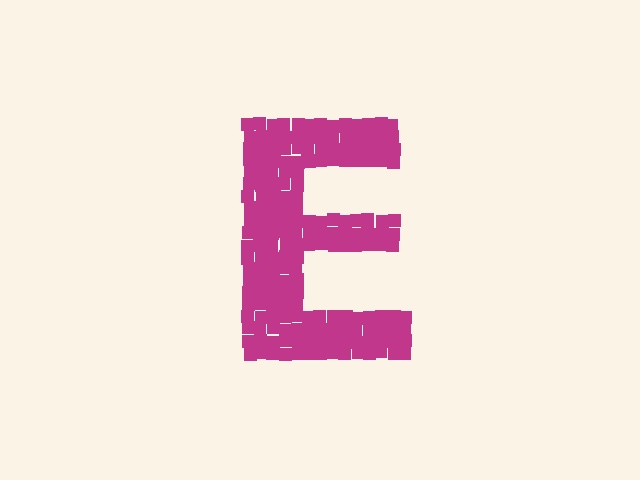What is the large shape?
The large shape is the letter E.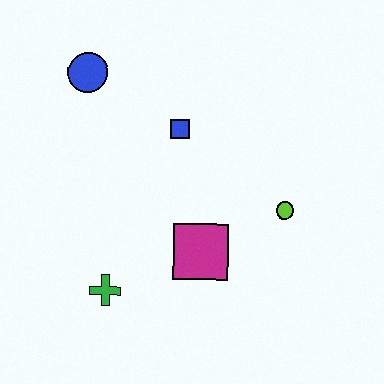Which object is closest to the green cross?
The magenta square is closest to the green cross.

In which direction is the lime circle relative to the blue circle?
The lime circle is to the right of the blue circle.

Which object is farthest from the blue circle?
The lime circle is farthest from the blue circle.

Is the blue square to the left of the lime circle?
Yes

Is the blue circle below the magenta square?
No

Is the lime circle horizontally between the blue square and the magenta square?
No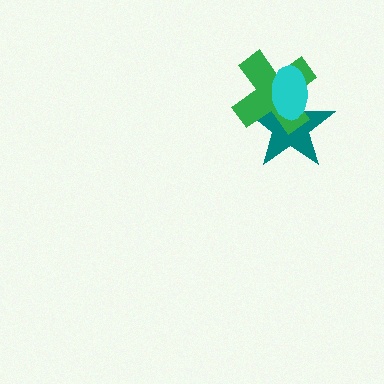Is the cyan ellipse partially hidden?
No, no other shape covers it.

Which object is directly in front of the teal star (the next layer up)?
The green cross is directly in front of the teal star.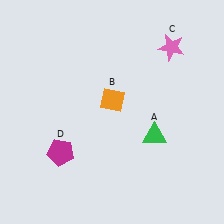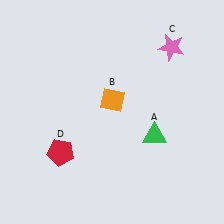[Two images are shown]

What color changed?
The pentagon (D) changed from magenta in Image 1 to red in Image 2.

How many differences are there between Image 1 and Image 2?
There is 1 difference between the two images.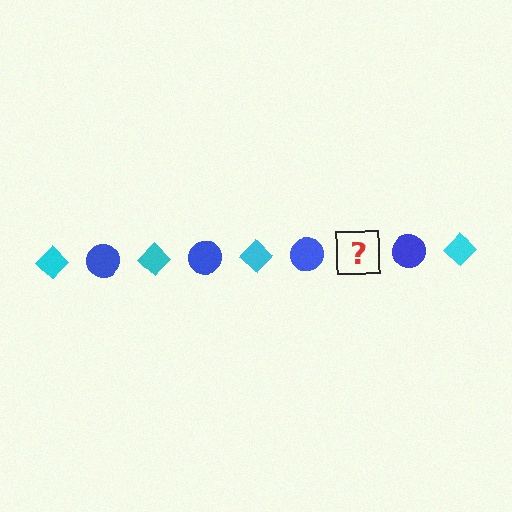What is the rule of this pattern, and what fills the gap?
The rule is that the pattern alternates between cyan diamond and blue circle. The gap should be filled with a cyan diamond.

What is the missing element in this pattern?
The missing element is a cyan diamond.